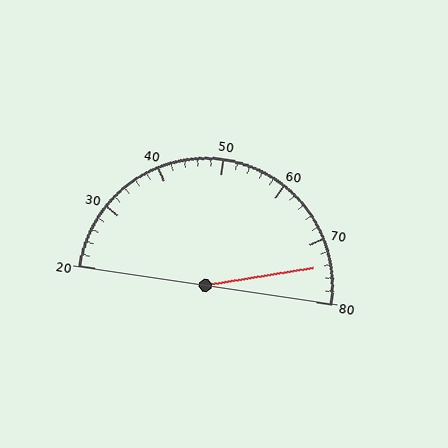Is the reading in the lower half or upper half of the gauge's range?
The reading is in the upper half of the range (20 to 80).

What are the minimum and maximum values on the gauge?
The gauge ranges from 20 to 80.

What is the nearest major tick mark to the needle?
The nearest major tick mark is 70.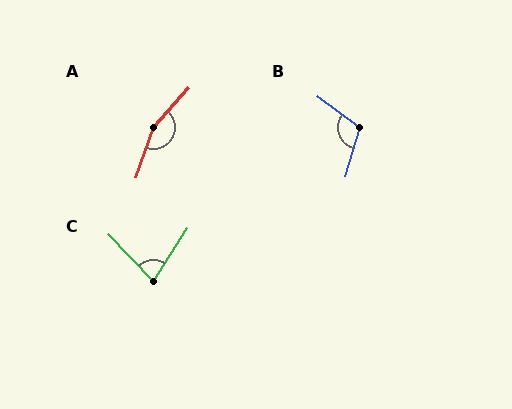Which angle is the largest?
A, at approximately 157 degrees.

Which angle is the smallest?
C, at approximately 75 degrees.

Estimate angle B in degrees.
Approximately 111 degrees.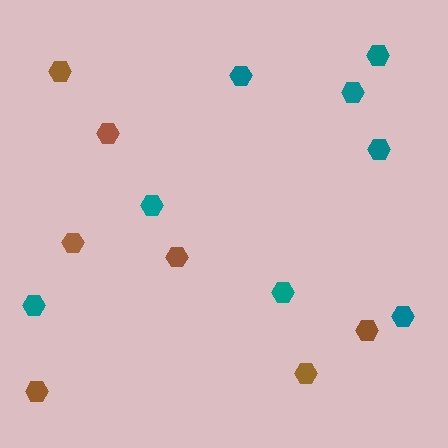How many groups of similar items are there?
There are 2 groups: one group of brown hexagons (7) and one group of teal hexagons (8).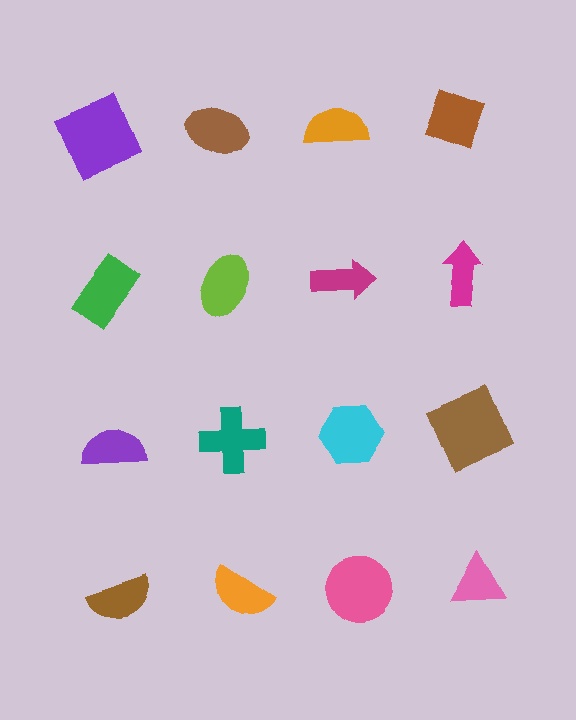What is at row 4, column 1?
A brown semicircle.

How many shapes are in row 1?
4 shapes.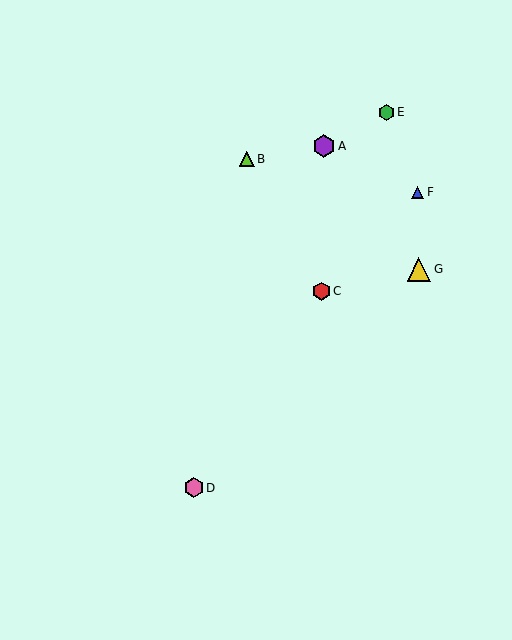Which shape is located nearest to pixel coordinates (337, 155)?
The purple hexagon (labeled A) at (324, 146) is nearest to that location.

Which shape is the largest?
The yellow triangle (labeled G) is the largest.